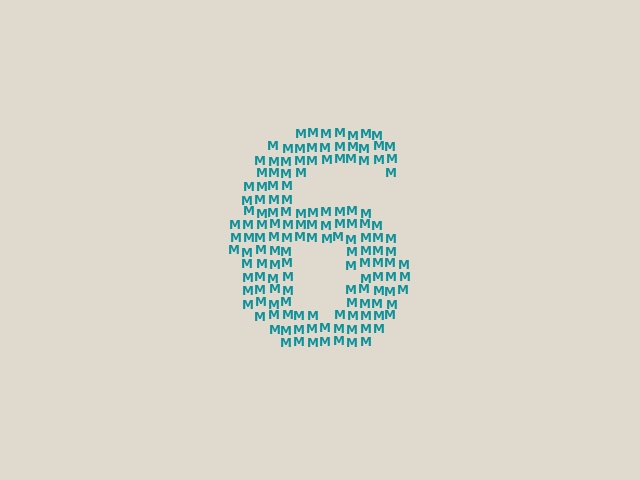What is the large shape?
The large shape is the digit 6.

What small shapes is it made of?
It is made of small letter M's.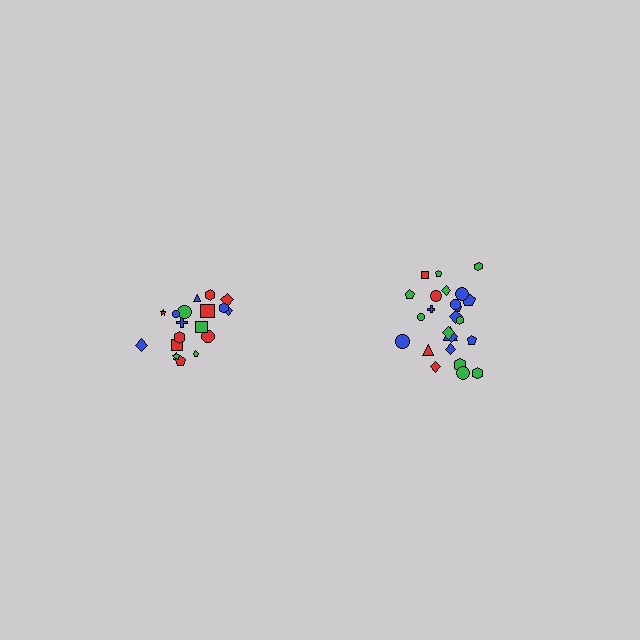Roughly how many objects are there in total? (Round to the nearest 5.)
Roughly 45 objects in total.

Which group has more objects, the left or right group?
The right group.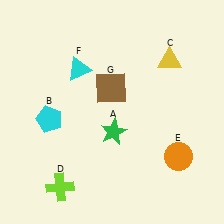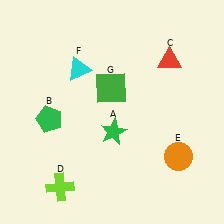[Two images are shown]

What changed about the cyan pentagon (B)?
In Image 1, B is cyan. In Image 2, it changed to green.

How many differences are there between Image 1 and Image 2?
There are 3 differences between the two images.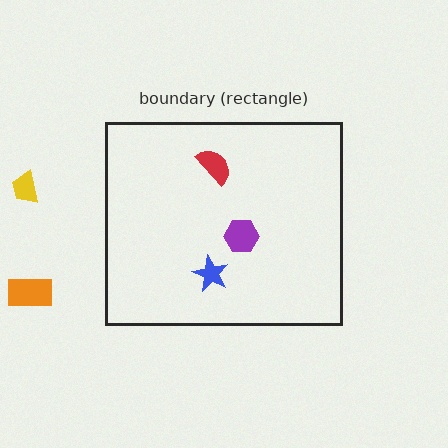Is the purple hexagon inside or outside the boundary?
Inside.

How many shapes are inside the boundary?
3 inside, 2 outside.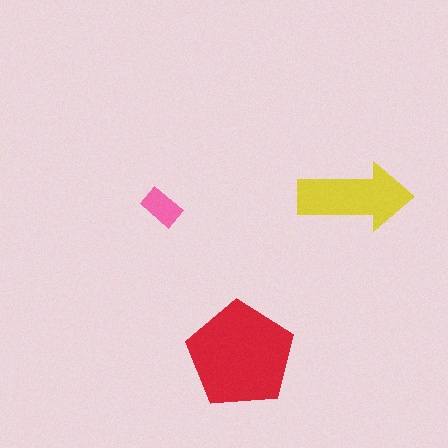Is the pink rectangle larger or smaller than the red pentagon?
Smaller.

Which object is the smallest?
The pink rectangle.